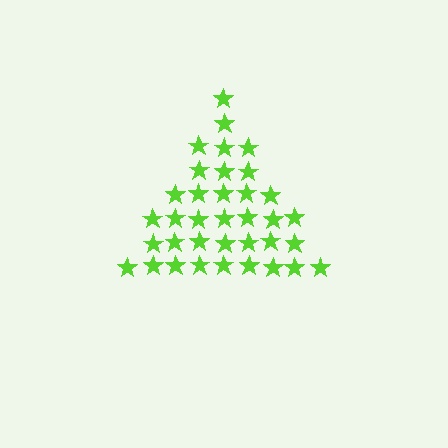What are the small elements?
The small elements are stars.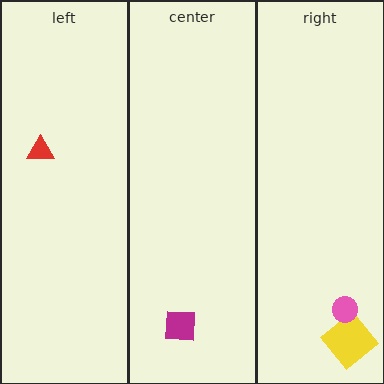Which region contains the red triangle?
The left region.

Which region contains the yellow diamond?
The right region.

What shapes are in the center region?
The magenta square.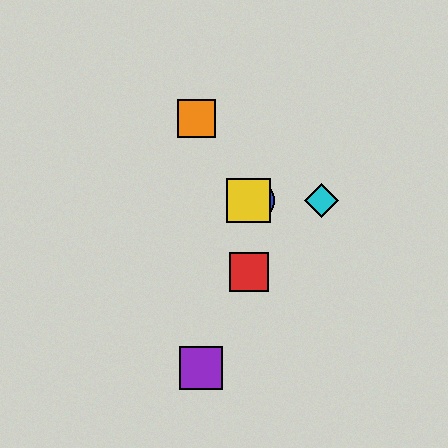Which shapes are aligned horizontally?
The blue circle, the green diamond, the yellow square, the cyan diamond are aligned horizontally.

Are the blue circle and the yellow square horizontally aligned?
Yes, both are at y≈200.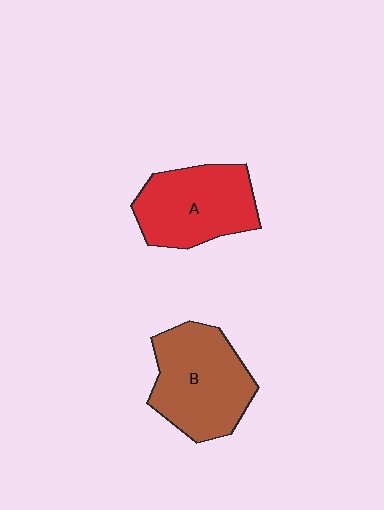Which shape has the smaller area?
Shape A (red).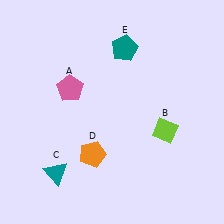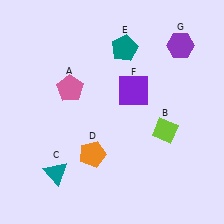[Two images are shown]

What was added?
A purple square (F), a purple hexagon (G) were added in Image 2.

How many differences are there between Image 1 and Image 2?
There are 2 differences between the two images.